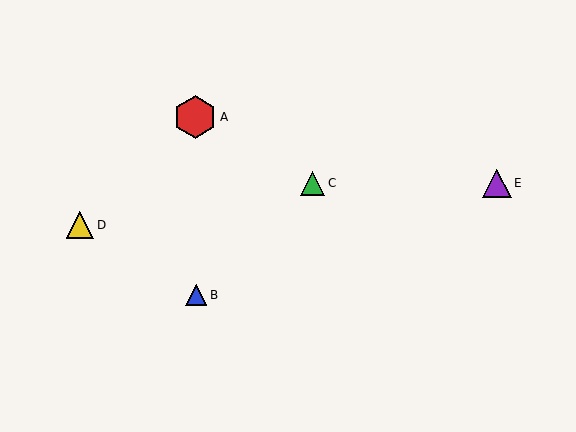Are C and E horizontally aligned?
Yes, both are at y≈183.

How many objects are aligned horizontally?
2 objects (C, E) are aligned horizontally.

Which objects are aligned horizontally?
Objects C, E are aligned horizontally.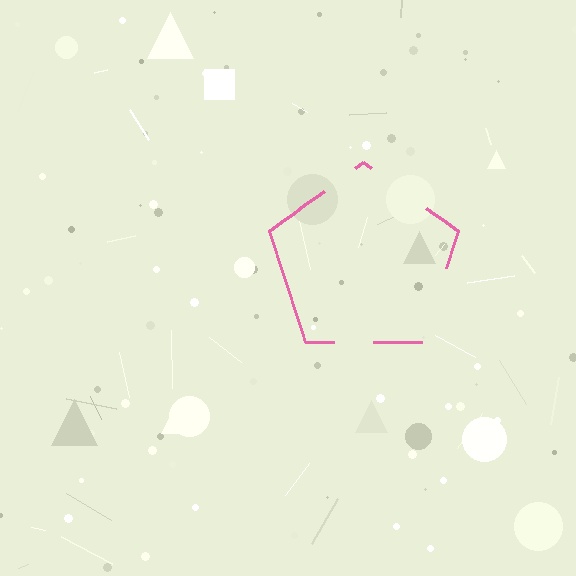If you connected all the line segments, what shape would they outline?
They would outline a pentagon.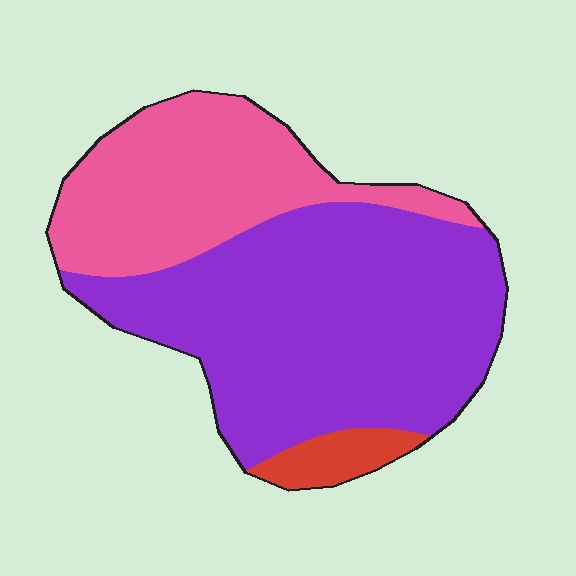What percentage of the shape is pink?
Pink covers roughly 35% of the shape.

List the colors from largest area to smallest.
From largest to smallest: purple, pink, red.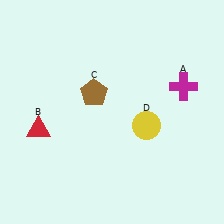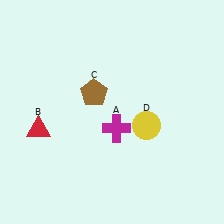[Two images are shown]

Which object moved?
The magenta cross (A) moved left.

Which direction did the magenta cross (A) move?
The magenta cross (A) moved left.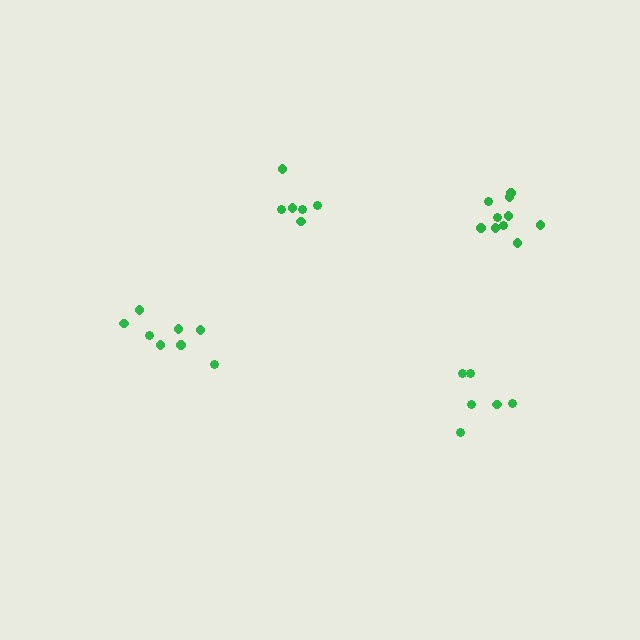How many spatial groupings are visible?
There are 4 spatial groupings.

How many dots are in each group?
Group 1: 10 dots, Group 2: 6 dots, Group 3: 8 dots, Group 4: 6 dots (30 total).